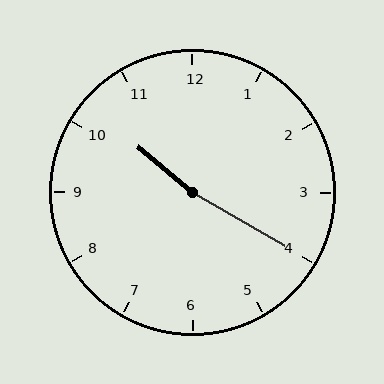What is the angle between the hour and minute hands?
Approximately 170 degrees.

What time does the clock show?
10:20.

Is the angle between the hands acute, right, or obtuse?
It is obtuse.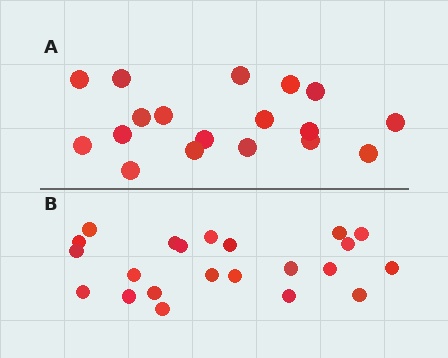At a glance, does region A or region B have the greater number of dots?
Region B (the bottom region) has more dots.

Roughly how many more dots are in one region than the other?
Region B has about 4 more dots than region A.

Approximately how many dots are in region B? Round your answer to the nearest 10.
About 20 dots. (The exact count is 22, which rounds to 20.)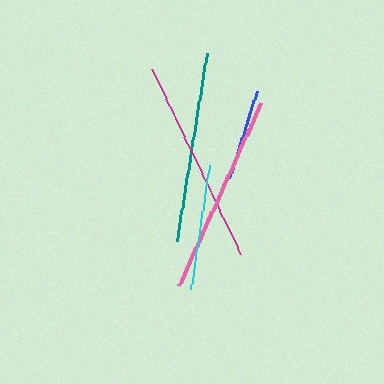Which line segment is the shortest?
The blue line is the shortest at approximately 92 pixels.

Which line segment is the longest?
The magenta line is the longest at approximately 206 pixels.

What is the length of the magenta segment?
The magenta segment is approximately 206 pixels long.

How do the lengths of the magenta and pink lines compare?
The magenta and pink lines are approximately the same length.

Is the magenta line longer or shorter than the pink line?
The magenta line is longer than the pink line.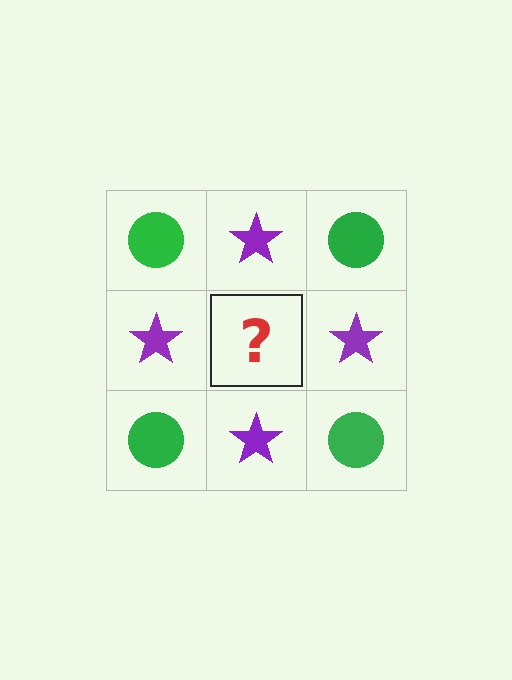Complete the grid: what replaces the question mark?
The question mark should be replaced with a green circle.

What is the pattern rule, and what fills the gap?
The rule is that it alternates green circle and purple star in a checkerboard pattern. The gap should be filled with a green circle.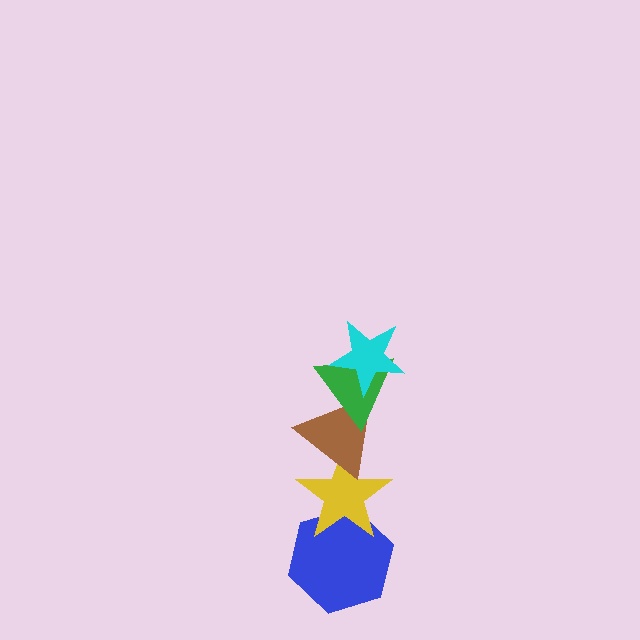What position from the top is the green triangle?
The green triangle is 2nd from the top.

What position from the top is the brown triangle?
The brown triangle is 3rd from the top.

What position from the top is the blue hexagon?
The blue hexagon is 5th from the top.